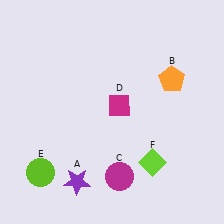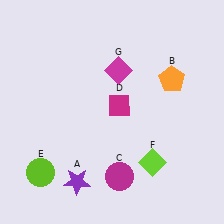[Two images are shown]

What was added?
A magenta diamond (G) was added in Image 2.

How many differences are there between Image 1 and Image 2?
There is 1 difference between the two images.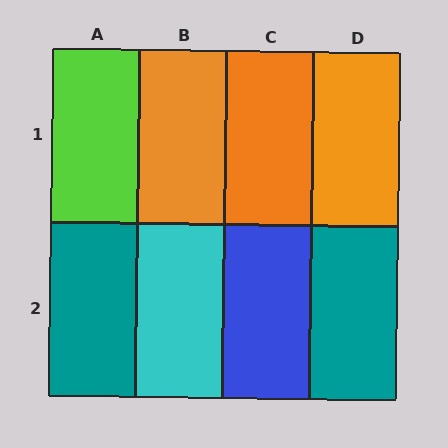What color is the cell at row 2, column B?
Cyan.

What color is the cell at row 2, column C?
Blue.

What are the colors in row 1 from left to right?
Lime, orange, orange, orange.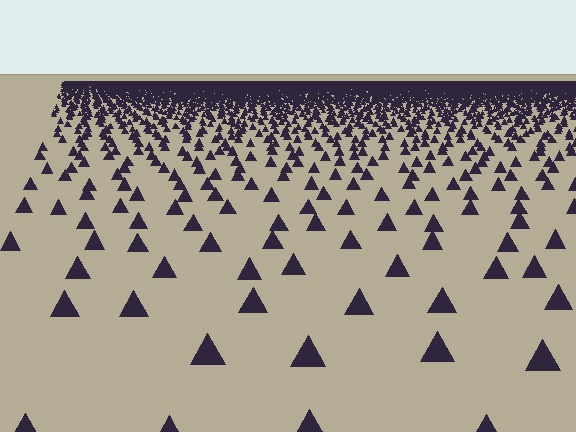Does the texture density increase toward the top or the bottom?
Density increases toward the top.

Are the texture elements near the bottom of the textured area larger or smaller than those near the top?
Larger. Near the bottom, elements are closer to the viewer and appear at a bigger on-screen size.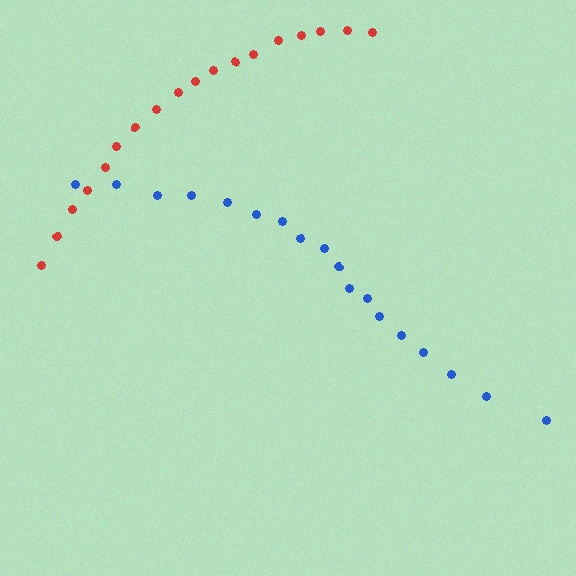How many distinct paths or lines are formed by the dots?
There are 2 distinct paths.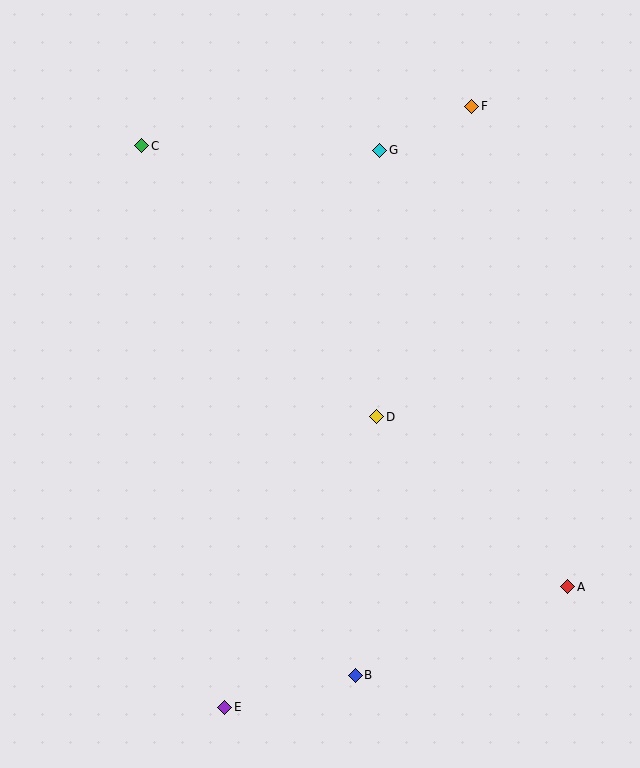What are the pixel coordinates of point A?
Point A is at (568, 587).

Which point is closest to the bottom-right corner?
Point A is closest to the bottom-right corner.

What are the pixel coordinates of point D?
Point D is at (377, 417).